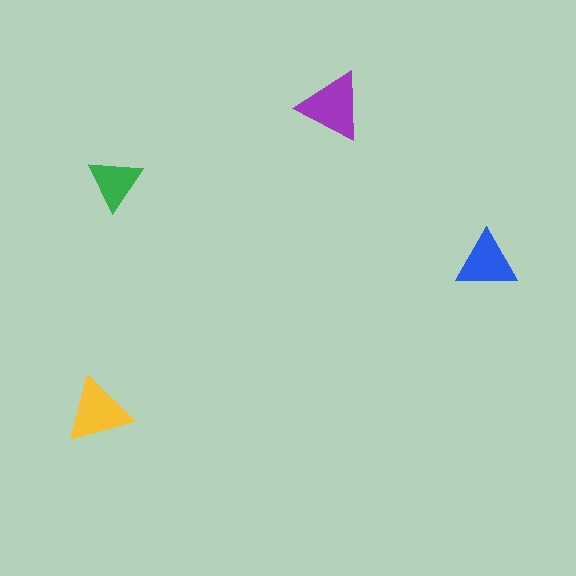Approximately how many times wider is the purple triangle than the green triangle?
About 1.5 times wider.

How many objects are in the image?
There are 4 objects in the image.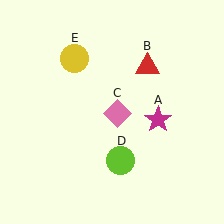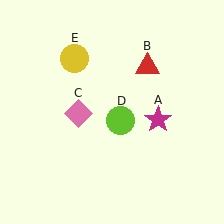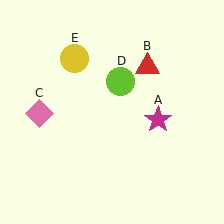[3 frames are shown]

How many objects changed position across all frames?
2 objects changed position: pink diamond (object C), lime circle (object D).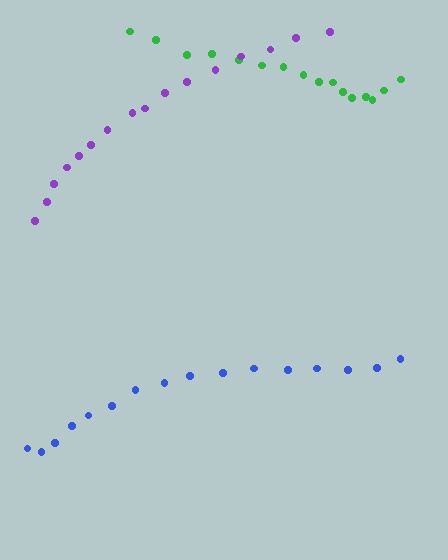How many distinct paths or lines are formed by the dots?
There are 3 distinct paths.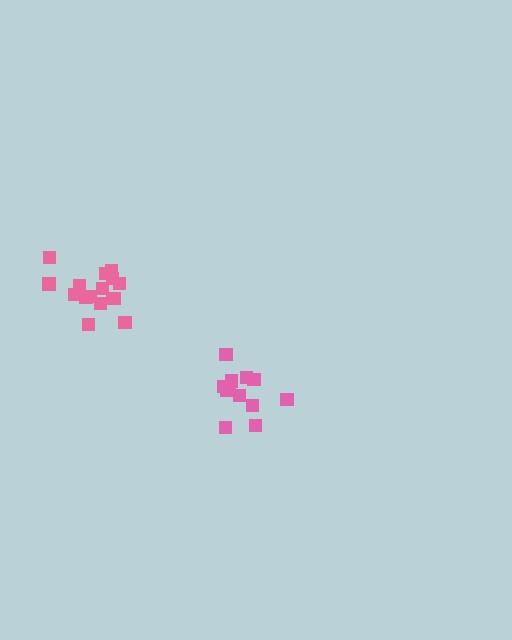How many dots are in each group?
Group 1: 16 dots, Group 2: 12 dots (28 total).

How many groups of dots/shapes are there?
There are 2 groups.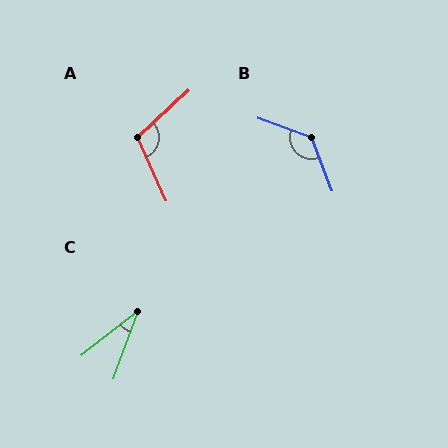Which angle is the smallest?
C, at approximately 32 degrees.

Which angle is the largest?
B, at approximately 131 degrees.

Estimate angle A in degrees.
Approximately 108 degrees.